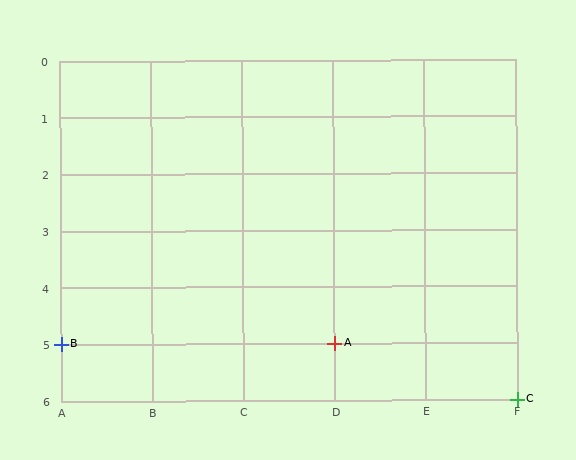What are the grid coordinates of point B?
Point B is at grid coordinates (A, 5).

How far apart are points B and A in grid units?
Points B and A are 3 columns apart.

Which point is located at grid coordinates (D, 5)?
Point A is at (D, 5).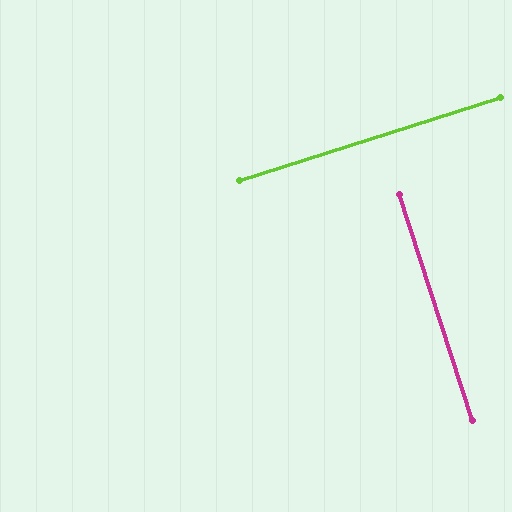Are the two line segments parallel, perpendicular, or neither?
Perpendicular — they meet at approximately 90°.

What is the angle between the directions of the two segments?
Approximately 90 degrees.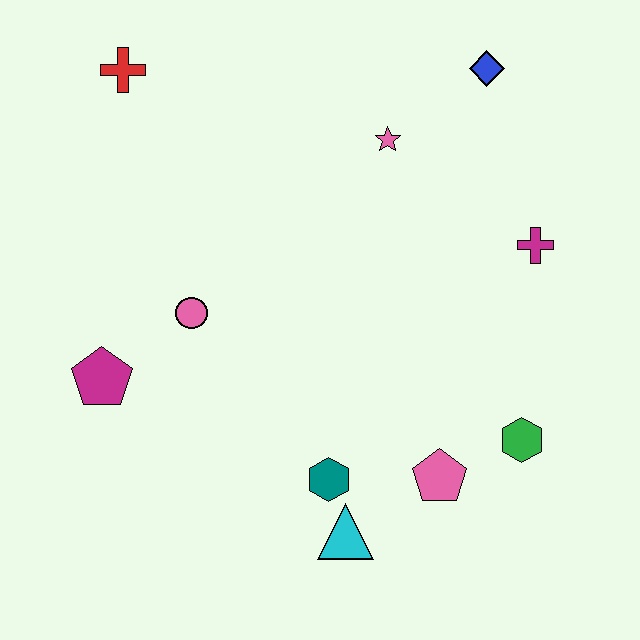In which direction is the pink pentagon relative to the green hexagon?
The pink pentagon is to the left of the green hexagon.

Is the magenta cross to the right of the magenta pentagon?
Yes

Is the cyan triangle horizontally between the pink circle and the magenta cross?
Yes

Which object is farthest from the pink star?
The cyan triangle is farthest from the pink star.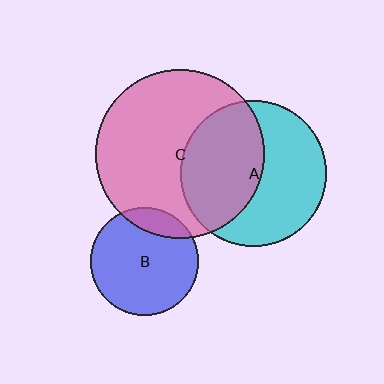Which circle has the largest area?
Circle C (pink).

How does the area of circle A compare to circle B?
Approximately 1.8 times.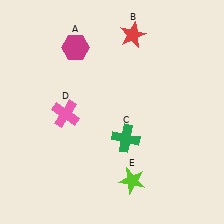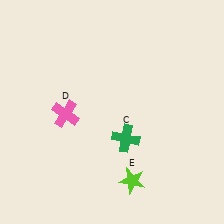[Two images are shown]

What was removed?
The magenta hexagon (A), the red star (B) were removed in Image 2.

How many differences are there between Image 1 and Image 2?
There are 2 differences between the two images.